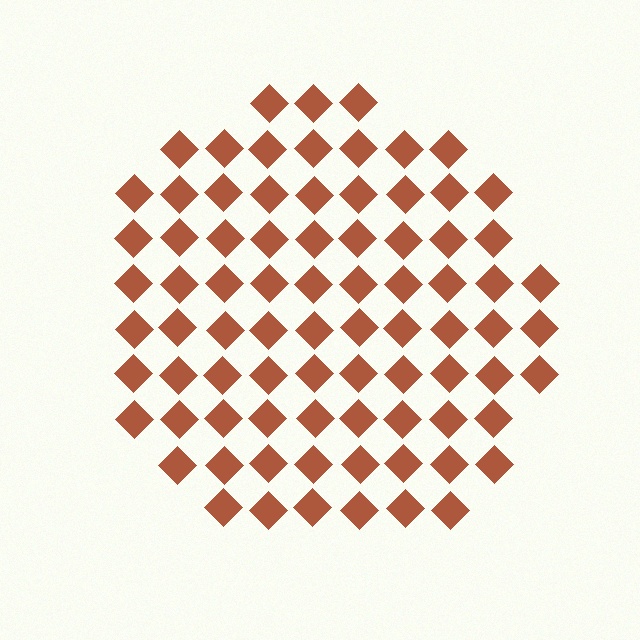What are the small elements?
The small elements are diamonds.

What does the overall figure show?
The overall figure shows a circle.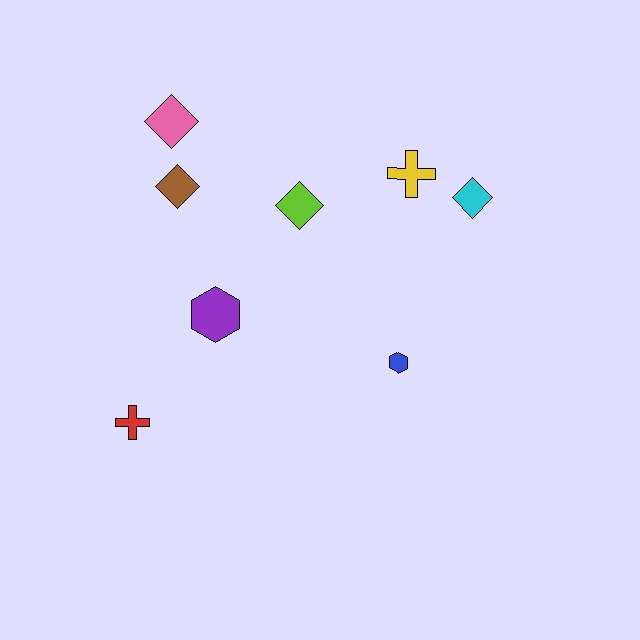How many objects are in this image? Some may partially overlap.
There are 8 objects.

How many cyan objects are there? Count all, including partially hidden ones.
There is 1 cyan object.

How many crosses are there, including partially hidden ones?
There are 2 crosses.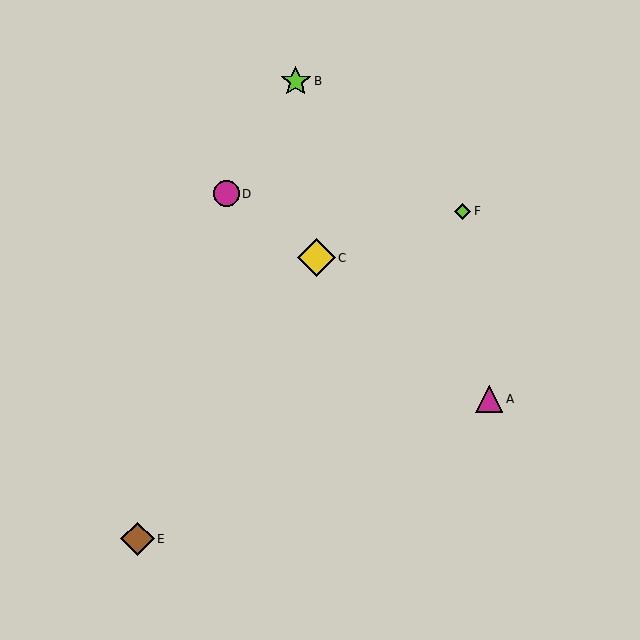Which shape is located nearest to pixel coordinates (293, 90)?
The lime star (labeled B) at (296, 81) is nearest to that location.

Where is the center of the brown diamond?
The center of the brown diamond is at (138, 539).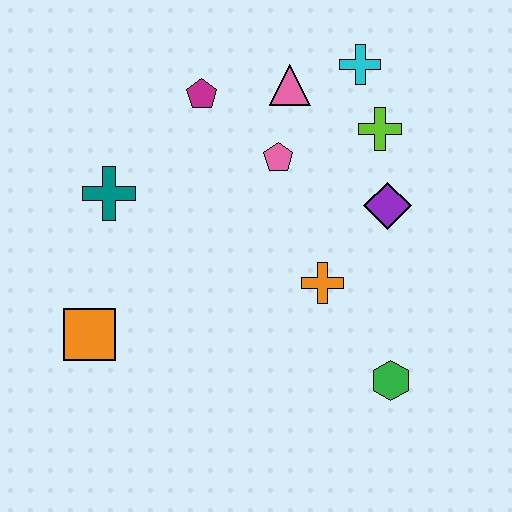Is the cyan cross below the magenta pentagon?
No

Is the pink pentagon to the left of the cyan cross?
Yes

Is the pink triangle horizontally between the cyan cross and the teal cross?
Yes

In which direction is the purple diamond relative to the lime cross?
The purple diamond is below the lime cross.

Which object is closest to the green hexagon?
The orange cross is closest to the green hexagon.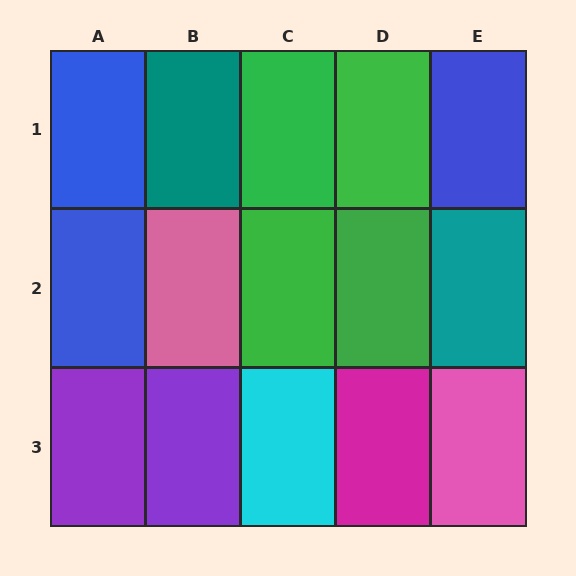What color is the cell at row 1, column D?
Green.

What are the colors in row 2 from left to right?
Blue, pink, green, green, teal.